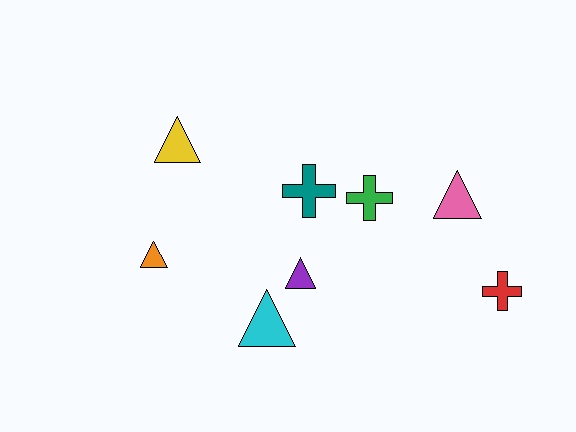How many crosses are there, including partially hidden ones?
There are 3 crosses.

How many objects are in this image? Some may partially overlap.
There are 8 objects.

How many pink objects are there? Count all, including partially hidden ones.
There is 1 pink object.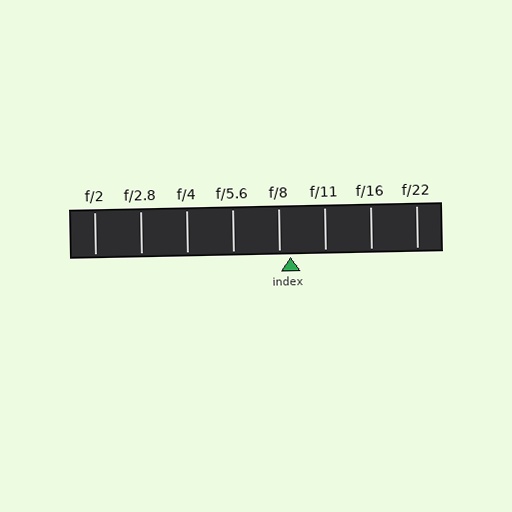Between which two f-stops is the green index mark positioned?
The index mark is between f/8 and f/11.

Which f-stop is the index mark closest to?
The index mark is closest to f/8.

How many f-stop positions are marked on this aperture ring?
There are 8 f-stop positions marked.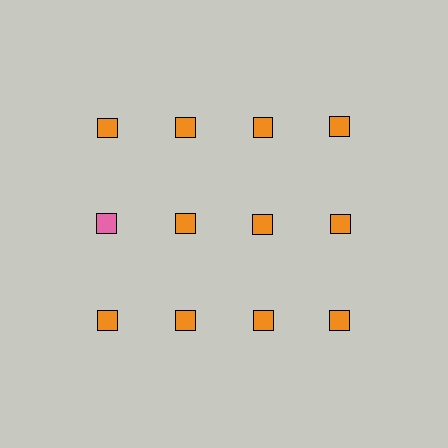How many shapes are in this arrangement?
There are 12 shapes arranged in a grid pattern.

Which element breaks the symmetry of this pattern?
The pink square in the second row, leftmost column breaks the symmetry. All other shapes are orange squares.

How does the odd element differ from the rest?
It has a different color: pink instead of orange.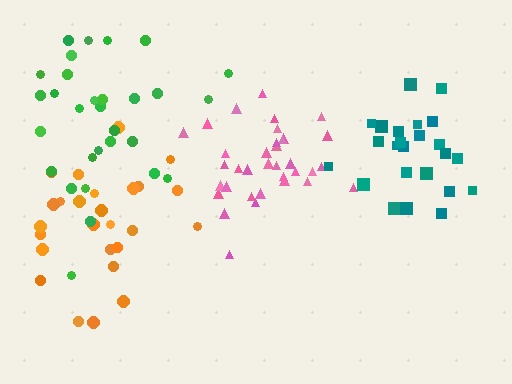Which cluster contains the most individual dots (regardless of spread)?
Pink (35).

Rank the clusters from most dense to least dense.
pink, teal, green, orange.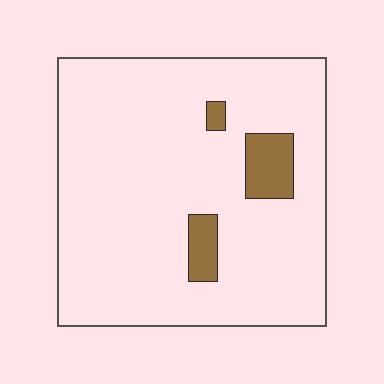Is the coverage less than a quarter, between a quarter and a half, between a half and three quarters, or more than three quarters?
Less than a quarter.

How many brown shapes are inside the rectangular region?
3.